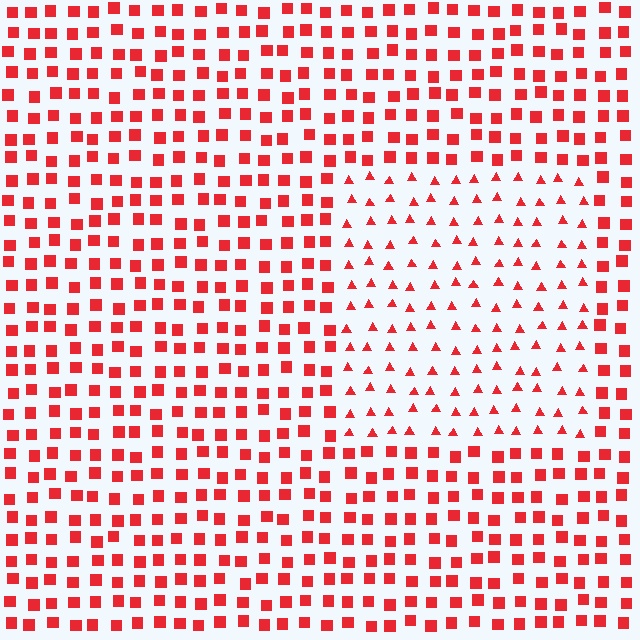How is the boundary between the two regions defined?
The boundary is defined by a change in element shape: triangles inside vs. squares outside. All elements share the same color and spacing.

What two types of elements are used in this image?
The image uses triangles inside the rectangle region and squares outside it.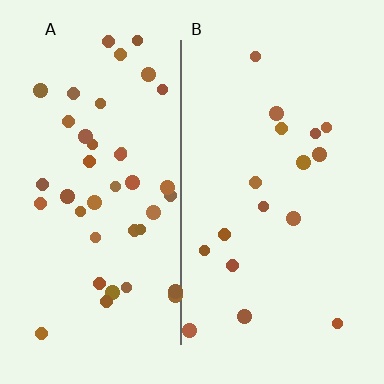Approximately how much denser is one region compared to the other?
Approximately 2.5× — region A over region B.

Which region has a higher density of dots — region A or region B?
A (the left).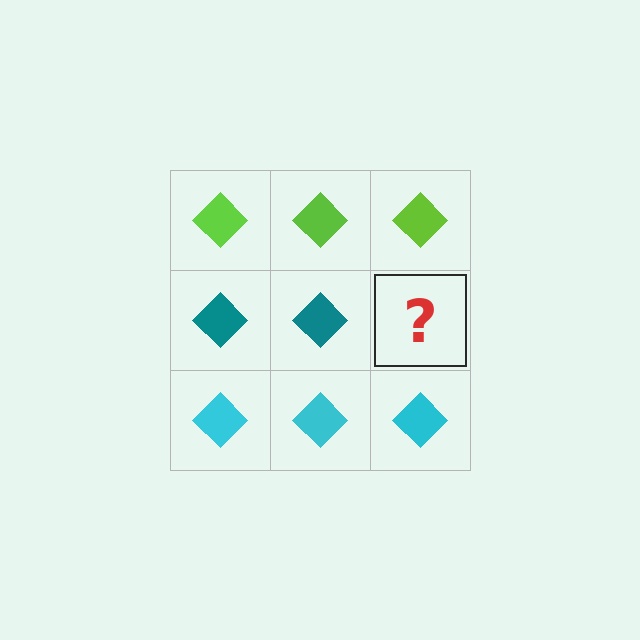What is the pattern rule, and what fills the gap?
The rule is that each row has a consistent color. The gap should be filled with a teal diamond.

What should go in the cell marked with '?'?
The missing cell should contain a teal diamond.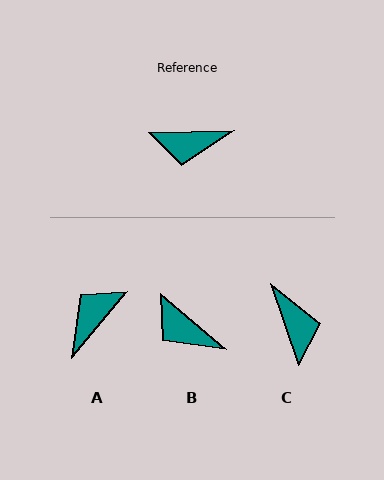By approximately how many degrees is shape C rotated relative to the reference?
Approximately 108 degrees counter-clockwise.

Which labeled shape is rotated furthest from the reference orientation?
A, about 131 degrees away.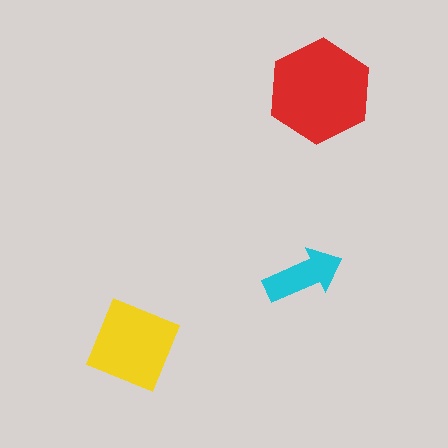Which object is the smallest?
The cyan arrow.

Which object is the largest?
The red hexagon.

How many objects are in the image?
There are 3 objects in the image.